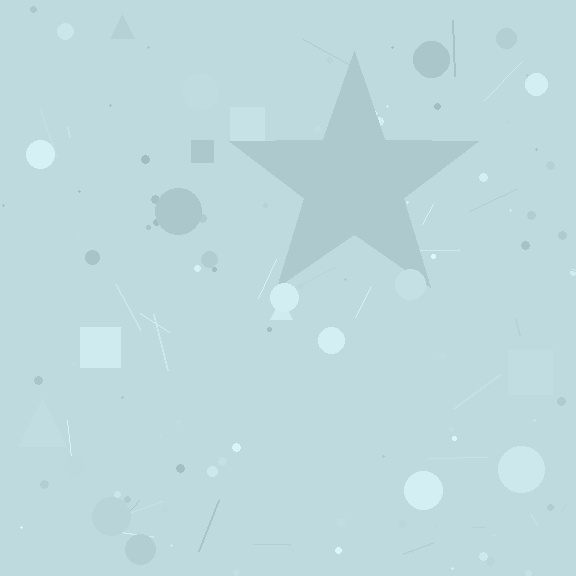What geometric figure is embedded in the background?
A star is embedded in the background.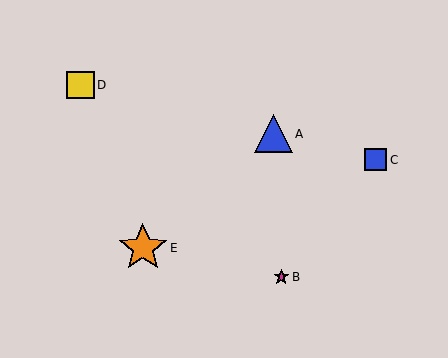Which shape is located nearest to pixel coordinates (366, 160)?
The blue square (labeled C) at (376, 160) is nearest to that location.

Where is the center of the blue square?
The center of the blue square is at (376, 160).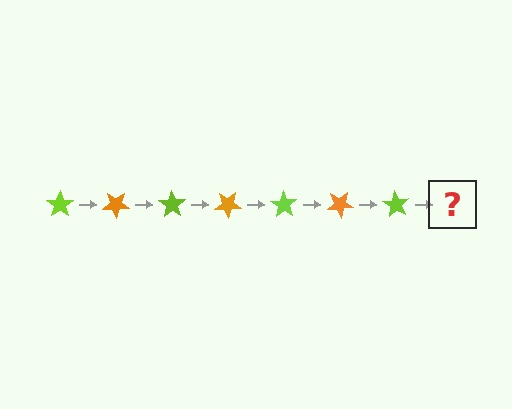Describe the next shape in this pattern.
It should be an orange star, rotated 245 degrees from the start.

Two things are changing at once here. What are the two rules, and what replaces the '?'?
The two rules are that it rotates 35 degrees each step and the color cycles through lime and orange. The '?' should be an orange star, rotated 245 degrees from the start.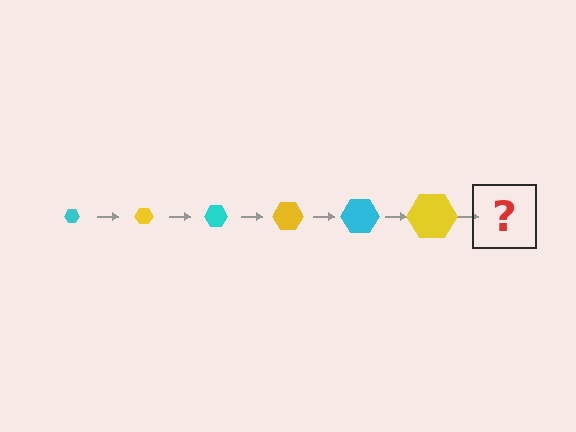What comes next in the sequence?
The next element should be a cyan hexagon, larger than the previous one.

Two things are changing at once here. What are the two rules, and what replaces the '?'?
The two rules are that the hexagon grows larger each step and the color cycles through cyan and yellow. The '?' should be a cyan hexagon, larger than the previous one.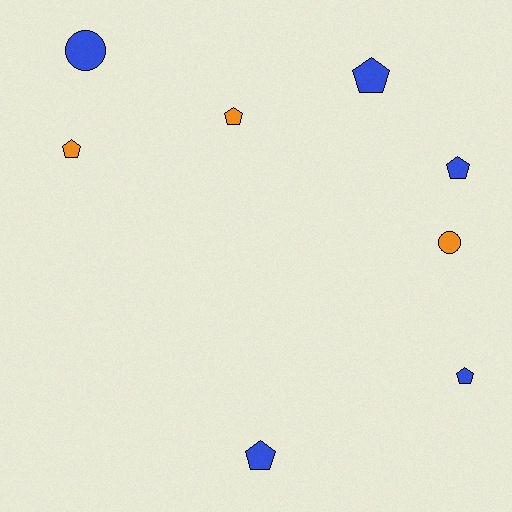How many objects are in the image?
There are 8 objects.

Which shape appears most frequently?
Pentagon, with 6 objects.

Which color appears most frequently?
Blue, with 5 objects.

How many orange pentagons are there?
There are 2 orange pentagons.